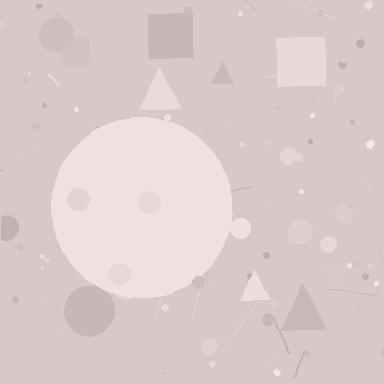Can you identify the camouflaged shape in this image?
The camouflaged shape is a circle.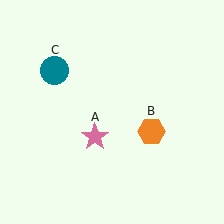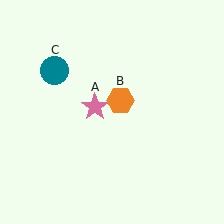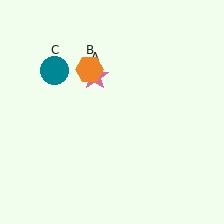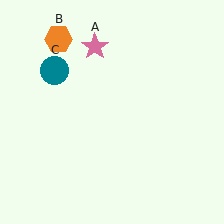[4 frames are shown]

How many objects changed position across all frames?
2 objects changed position: pink star (object A), orange hexagon (object B).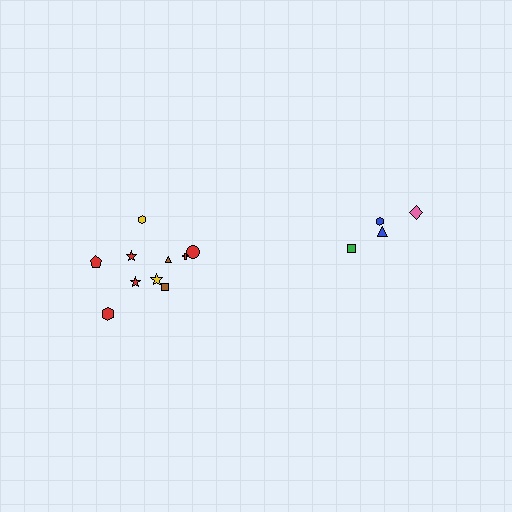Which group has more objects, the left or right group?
The left group.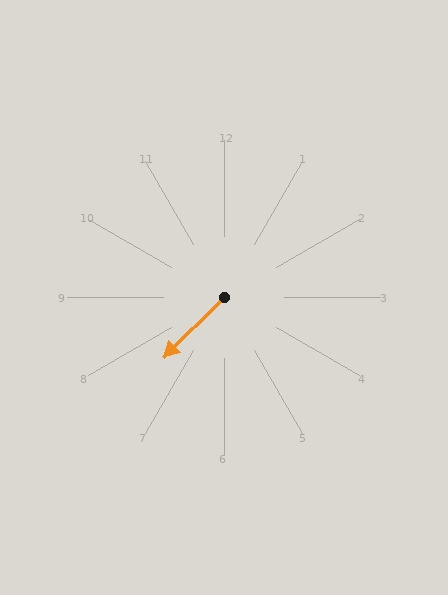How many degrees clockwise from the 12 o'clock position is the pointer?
Approximately 225 degrees.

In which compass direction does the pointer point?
Southwest.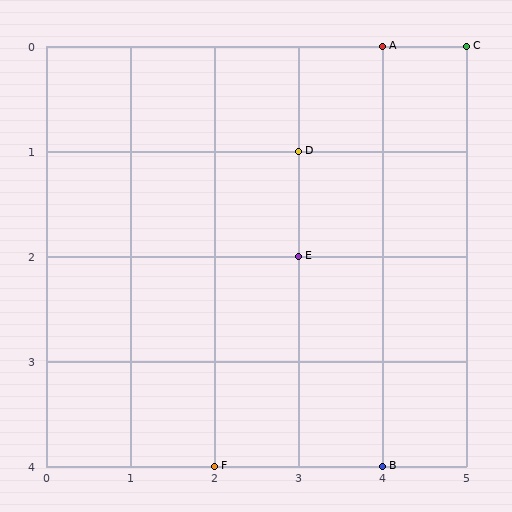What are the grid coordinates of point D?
Point D is at grid coordinates (3, 1).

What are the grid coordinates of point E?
Point E is at grid coordinates (3, 2).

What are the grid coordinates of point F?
Point F is at grid coordinates (2, 4).